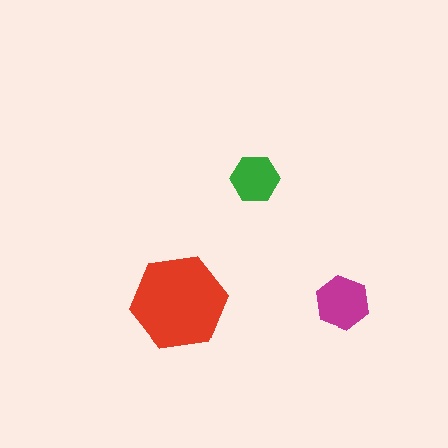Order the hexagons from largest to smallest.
the red one, the magenta one, the green one.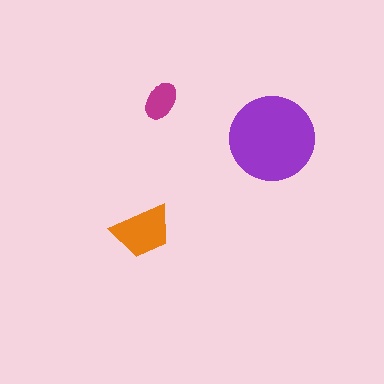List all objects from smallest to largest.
The magenta ellipse, the orange trapezoid, the purple circle.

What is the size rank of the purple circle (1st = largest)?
1st.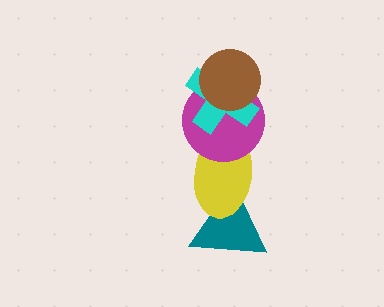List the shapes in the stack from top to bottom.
From top to bottom: the brown circle, the cyan cross, the magenta circle, the yellow ellipse, the teal triangle.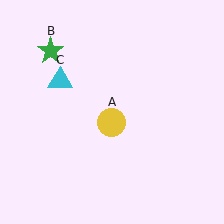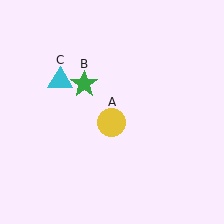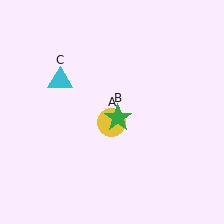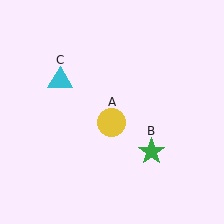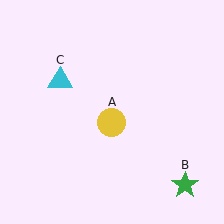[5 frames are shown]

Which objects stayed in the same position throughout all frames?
Yellow circle (object A) and cyan triangle (object C) remained stationary.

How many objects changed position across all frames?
1 object changed position: green star (object B).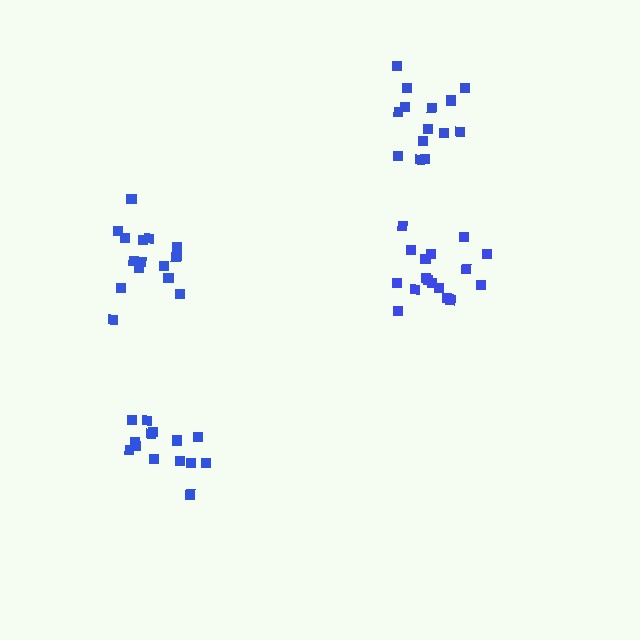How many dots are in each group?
Group 1: 17 dots, Group 2: 14 dots, Group 3: 15 dots, Group 4: 14 dots (60 total).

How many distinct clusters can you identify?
There are 4 distinct clusters.